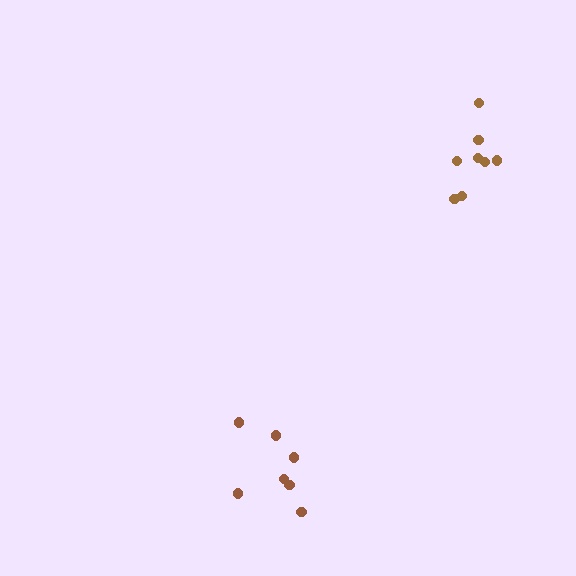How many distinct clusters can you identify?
There are 2 distinct clusters.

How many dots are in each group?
Group 1: 8 dots, Group 2: 7 dots (15 total).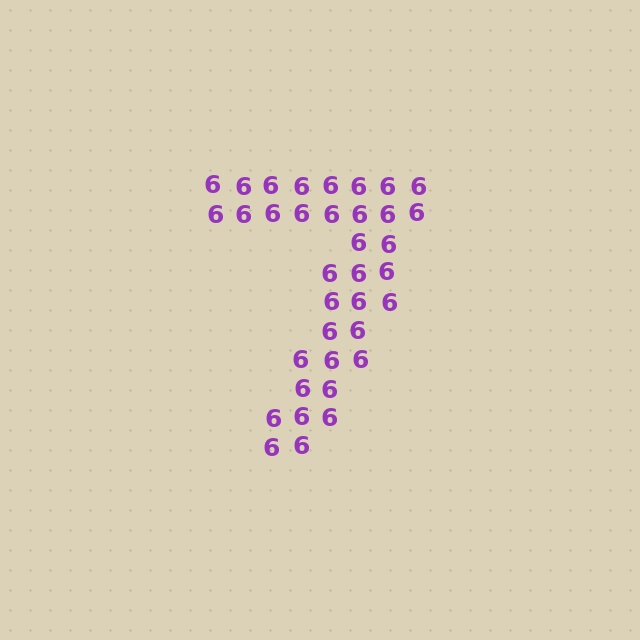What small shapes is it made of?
It is made of small digit 6's.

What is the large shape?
The large shape is the digit 7.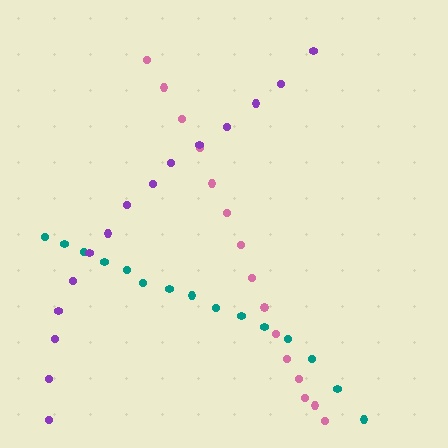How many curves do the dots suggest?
There are 3 distinct paths.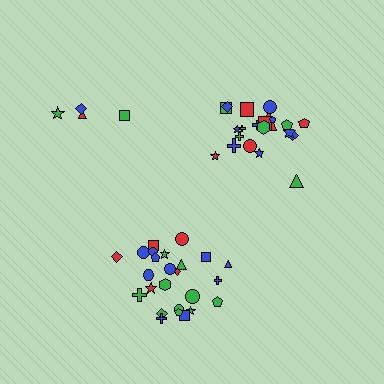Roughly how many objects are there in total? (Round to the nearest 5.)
Roughly 50 objects in total.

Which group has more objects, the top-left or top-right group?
The top-right group.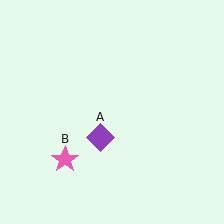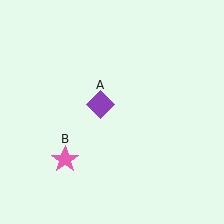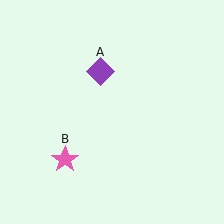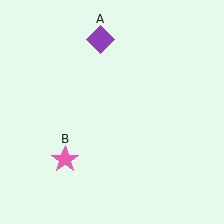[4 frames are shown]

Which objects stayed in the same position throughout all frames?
Pink star (object B) remained stationary.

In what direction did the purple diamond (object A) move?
The purple diamond (object A) moved up.